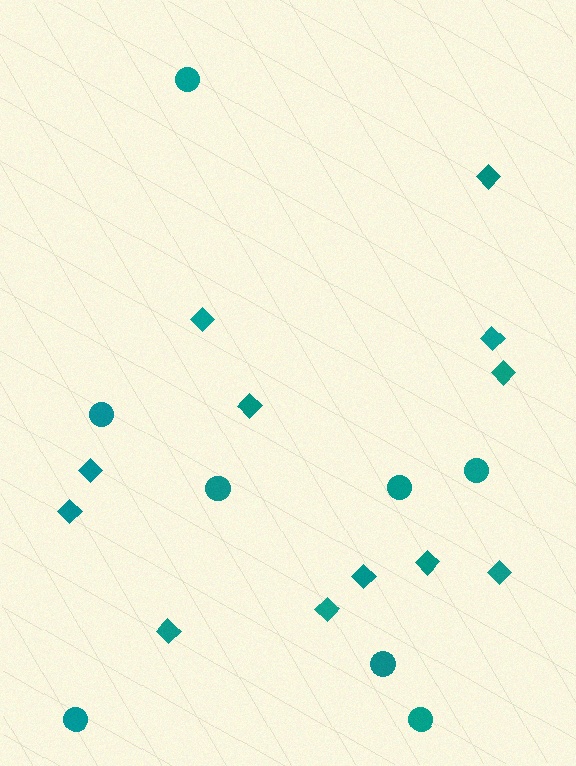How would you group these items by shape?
There are 2 groups: one group of diamonds (12) and one group of circles (8).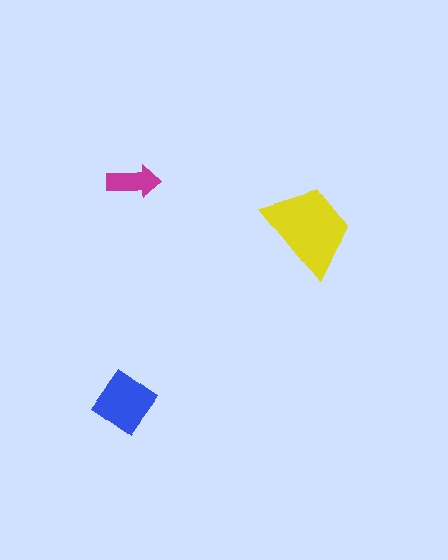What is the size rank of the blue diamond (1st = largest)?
2nd.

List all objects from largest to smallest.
The yellow trapezoid, the blue diamond, the magenta arrow.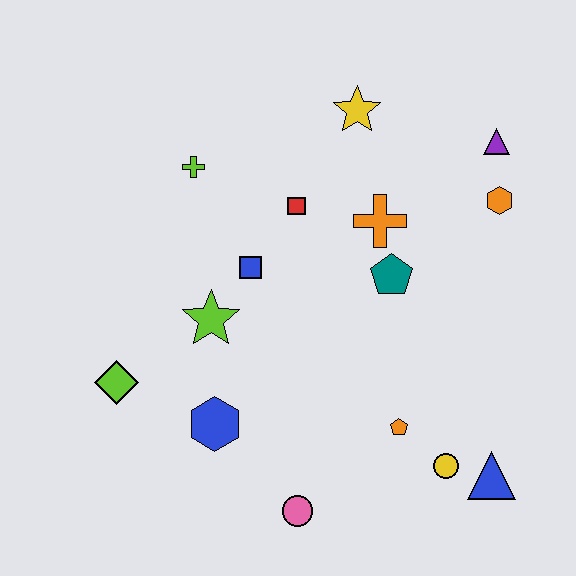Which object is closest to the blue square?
The lime star is closest to the blue square.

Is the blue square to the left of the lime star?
No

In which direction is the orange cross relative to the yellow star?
The orange cross is below the yellow star.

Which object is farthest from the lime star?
The purple triangle is farthest from the lime star.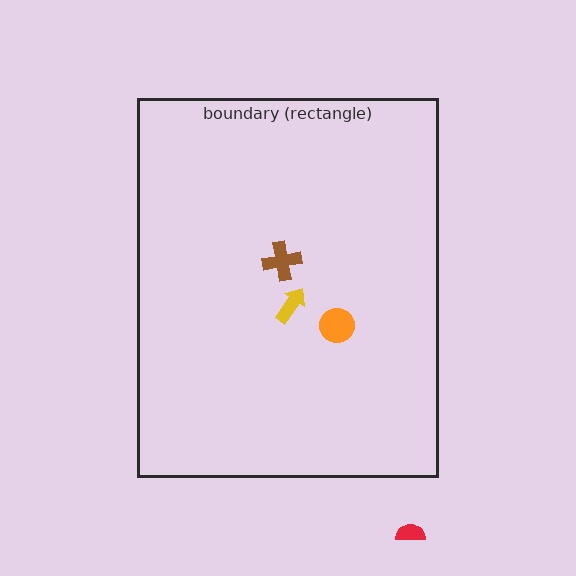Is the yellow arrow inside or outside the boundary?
Inside.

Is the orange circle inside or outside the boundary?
Inside.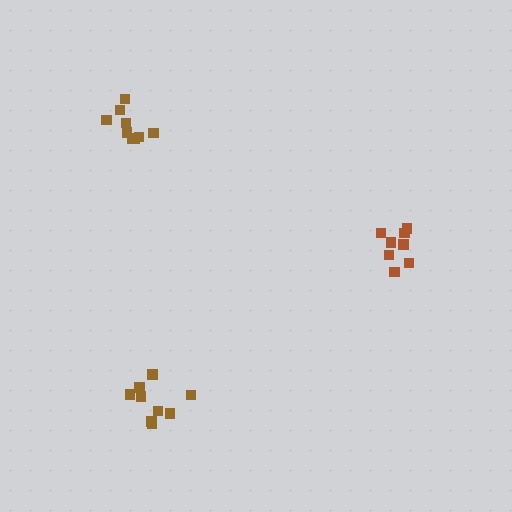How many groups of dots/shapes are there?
There are 3 groups.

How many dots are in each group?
Group 1: 9 dots, Group 2: 8 dots, Group 3: 9 dots (26 total).